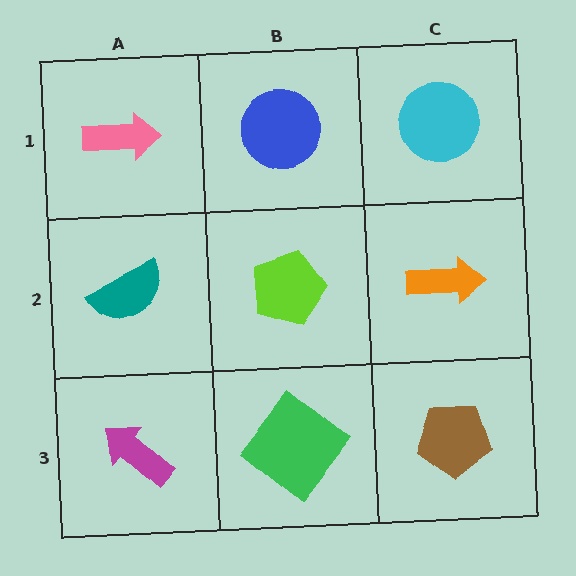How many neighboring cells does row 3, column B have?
3.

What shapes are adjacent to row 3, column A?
A teal semicircle (row 2, column A), a green diamond (row 3, column B).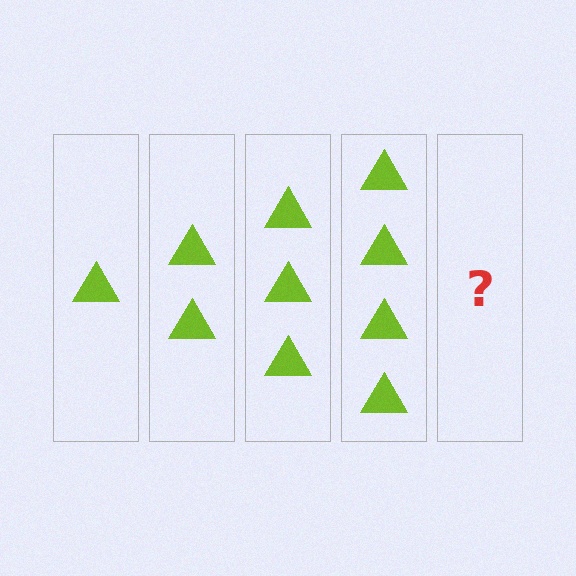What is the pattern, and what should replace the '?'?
The pattern is that each step adds one more triangle. The '?' should be 5 triangles.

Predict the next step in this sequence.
The next step is 5 triangles.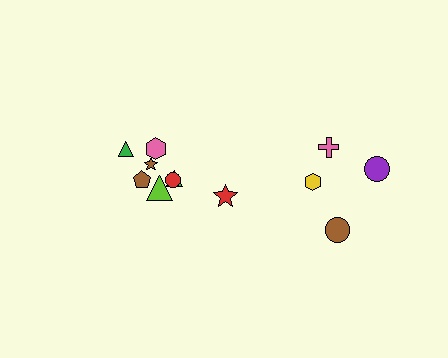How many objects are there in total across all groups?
There are 12 objects.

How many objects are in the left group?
There are 8 objects.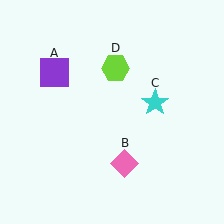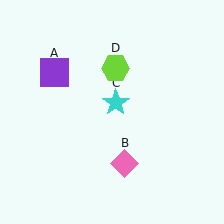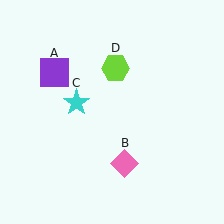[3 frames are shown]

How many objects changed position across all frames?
1 object changed position: cyan star (object C).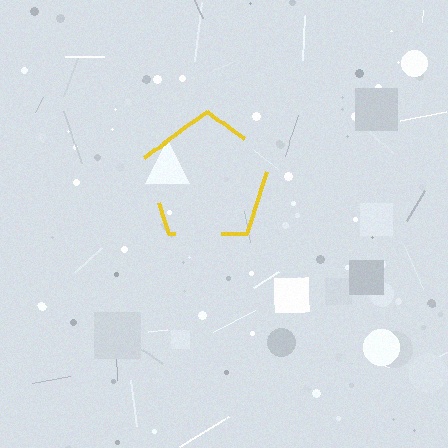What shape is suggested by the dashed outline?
The dashed outline suggests a pentagon.